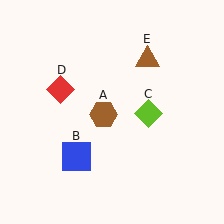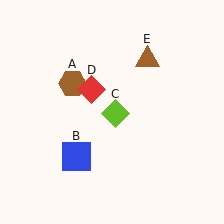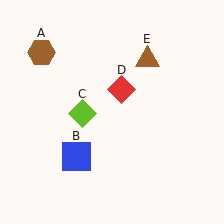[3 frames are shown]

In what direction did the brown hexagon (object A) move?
The brown hexagon (object A) moved up and to the left.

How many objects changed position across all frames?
3 objects changed position: brown hexagon (object A), lime diamond (object C), red diamond (object D).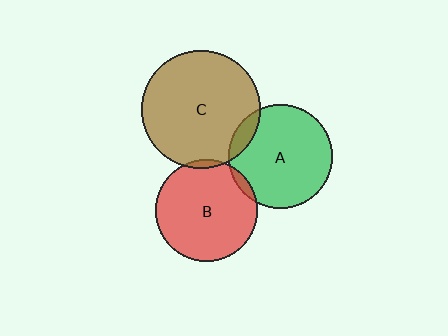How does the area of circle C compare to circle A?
Approximately 1.3 times.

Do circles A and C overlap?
Yes.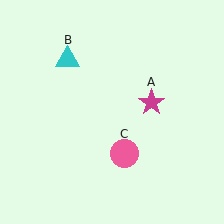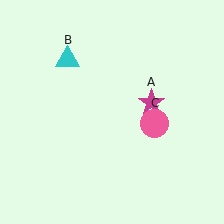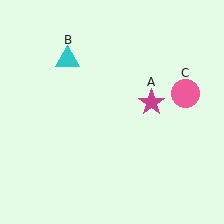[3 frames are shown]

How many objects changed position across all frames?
1 object changed position: pink circle (object C).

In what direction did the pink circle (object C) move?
The pink circle (object C) moved up and to the right.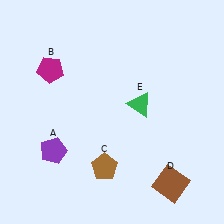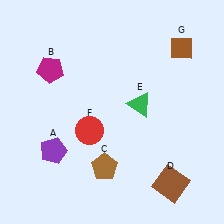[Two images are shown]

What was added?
A red circle (F), a brown diamond (G) were added in Image 2.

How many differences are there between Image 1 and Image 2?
There are 2 differences between the two images.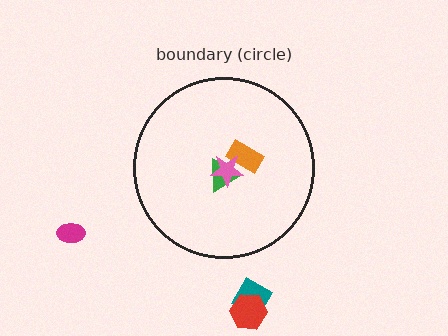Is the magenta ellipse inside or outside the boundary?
Outside.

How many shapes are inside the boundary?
3 inside, 3 outside.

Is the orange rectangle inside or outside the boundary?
Inside.